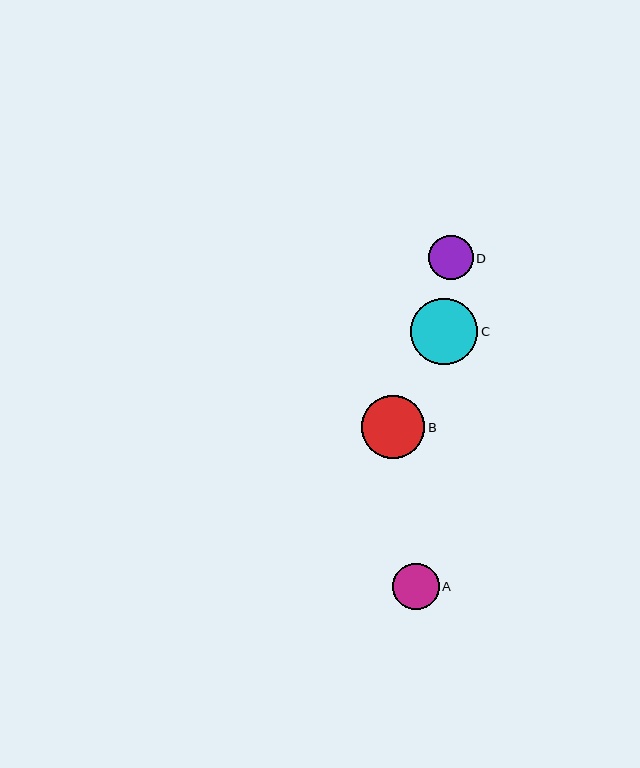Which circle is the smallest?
Circle D is the smallest with a size of approximately 45 pixels.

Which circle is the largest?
Circle C is the largest with a size of approximately 67 pixels.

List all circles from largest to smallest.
From largest to smallest: C, B, A, D.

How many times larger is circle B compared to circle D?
Circle B is approximately 1.4 times the size of circle D.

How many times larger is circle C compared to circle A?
Circle C is approximately 1.4 times the size of circle A.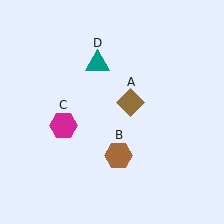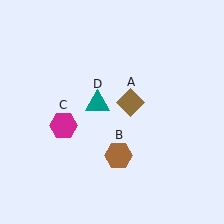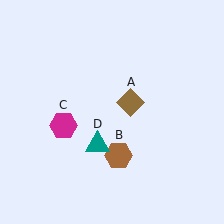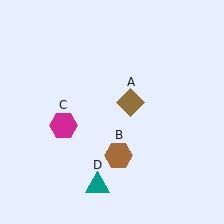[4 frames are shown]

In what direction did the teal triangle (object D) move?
The teal triangle (object D) moved down.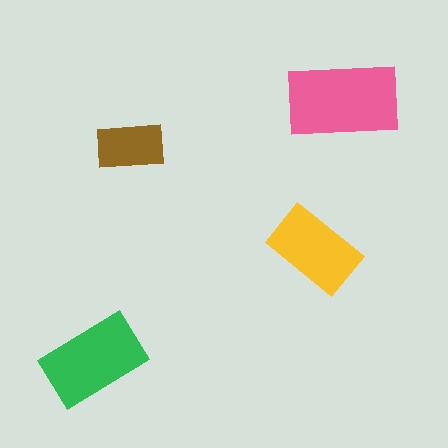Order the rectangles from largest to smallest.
the pink one, the green one, the yellow one, the brown one.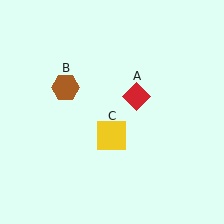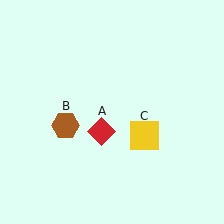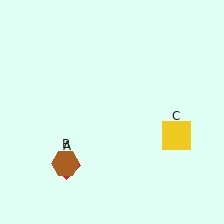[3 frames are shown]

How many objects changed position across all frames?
3 objects changed position: red diamond (object A), brown hexagon (object B), yellow square (object C).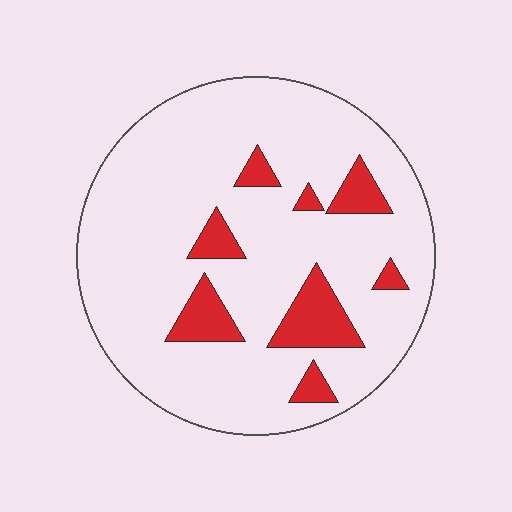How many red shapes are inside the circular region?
8.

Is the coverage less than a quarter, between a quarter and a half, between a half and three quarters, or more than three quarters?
Less than a quarter.